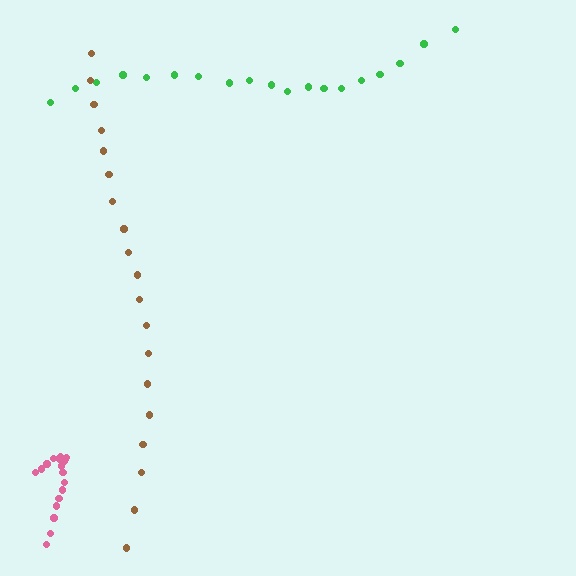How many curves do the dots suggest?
There are 3 distinct paths.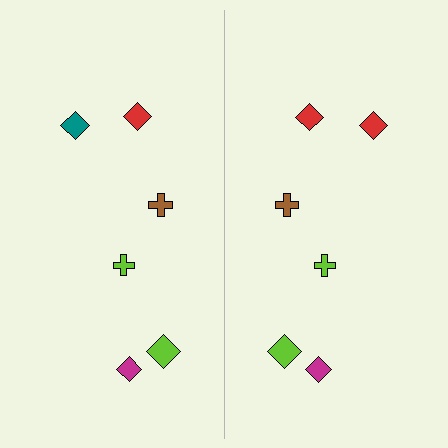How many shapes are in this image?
There are 12 shapes in this image.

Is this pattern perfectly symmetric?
No, the pattern is not perfectly symmetric. The red diamond on the right side breaks the symmetry — its mirror counterpart is teal.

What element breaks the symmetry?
The red diamond on the right side breaks the symmetry — its mirror counterpart is teal.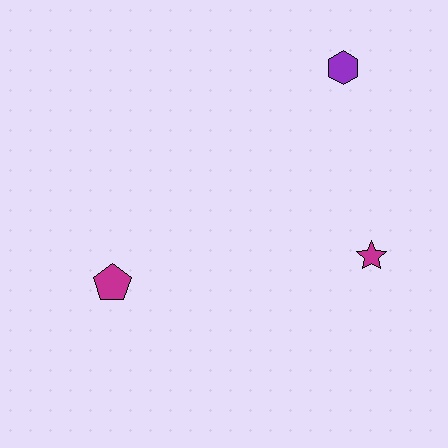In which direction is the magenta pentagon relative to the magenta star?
The magenta pentagon is to the left of the magenta star.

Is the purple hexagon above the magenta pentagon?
Yes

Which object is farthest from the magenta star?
The magenta pentagon is farthest from the magenta star.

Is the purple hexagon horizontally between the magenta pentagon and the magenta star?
Yes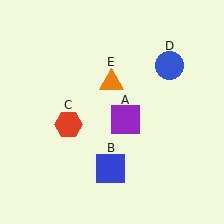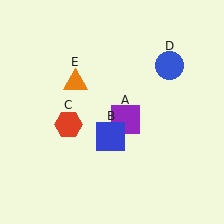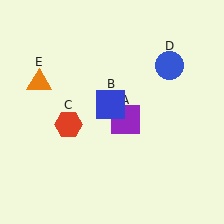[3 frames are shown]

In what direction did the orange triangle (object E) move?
The orange triangle (object E) moved left.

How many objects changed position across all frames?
2 objects changed position: blue square (object B), orange triangle (object E).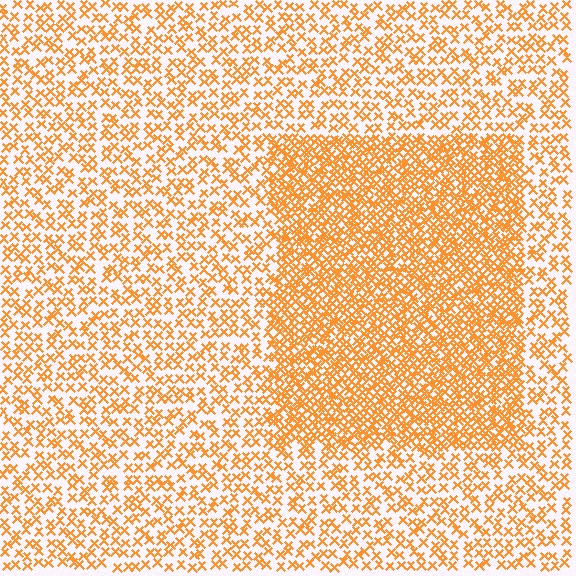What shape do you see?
I see a rectangle.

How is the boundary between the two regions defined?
The boundary is defined by a change in element density (approximately 2.1x ratio). All elements are the same color, size, and shape.